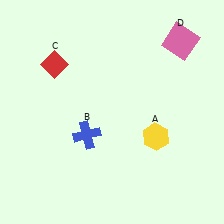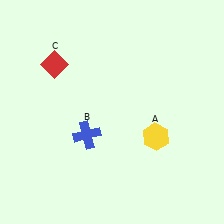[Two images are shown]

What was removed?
The pink square (D) was removed in Image 2.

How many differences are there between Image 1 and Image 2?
There is 1 difference between the two images.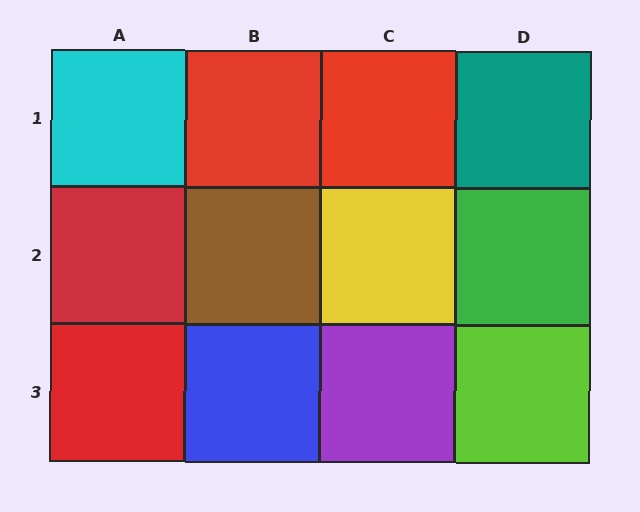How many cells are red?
4 cells are red.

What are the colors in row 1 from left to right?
Cyan, red, red, teal.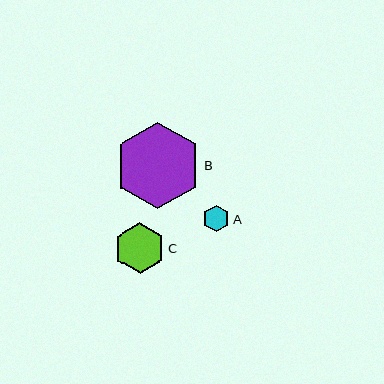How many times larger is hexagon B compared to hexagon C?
Hexagon B is approximately 1.7 times the size of hexagon C.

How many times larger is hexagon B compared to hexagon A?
Hexagon B is approximately 3.2 times the size of hexagon A.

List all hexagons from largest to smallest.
From largest to smallest: B, C, A.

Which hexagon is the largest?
Hexagon B is the largest with a size of approximately 86 pixels.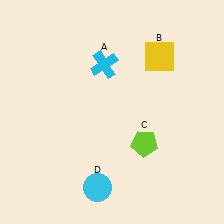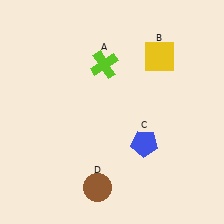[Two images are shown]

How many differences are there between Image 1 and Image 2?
There are 3 differences between the two images.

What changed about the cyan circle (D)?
In Image 1, D is cyan. In Image 2, it changed to brown.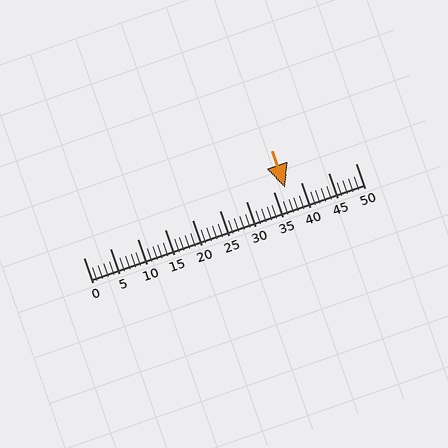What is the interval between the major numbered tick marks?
The major tick marks are spaced 5 units apart.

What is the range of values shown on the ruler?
The ruler shows values from 0 to 50.